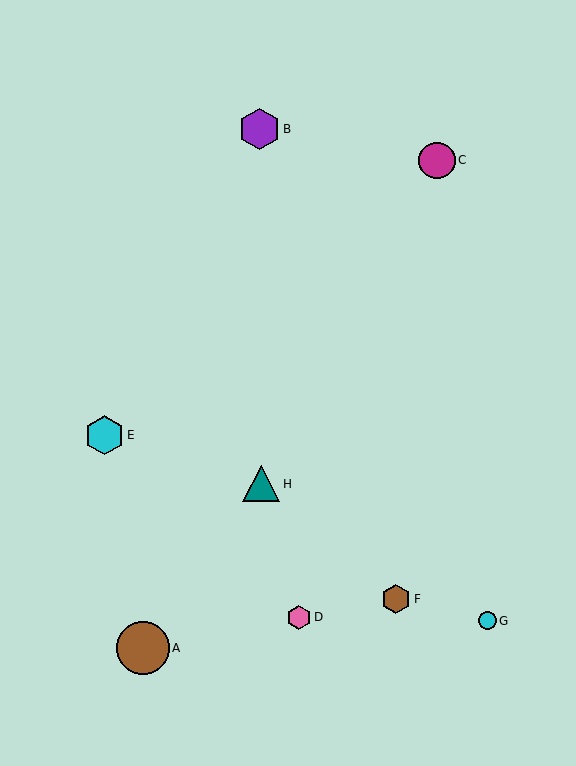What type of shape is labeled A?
Shape A is a brown circle.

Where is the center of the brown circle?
The center of the brown circle is at (143, 648).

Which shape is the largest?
The brown circle (labeled A) is the largest.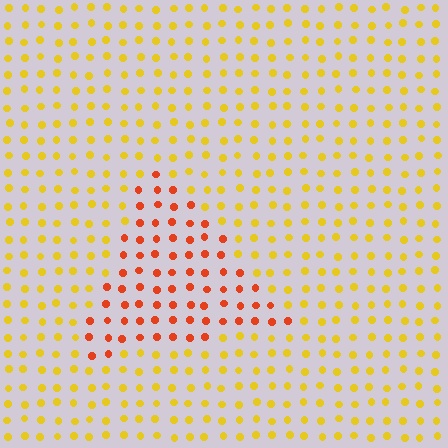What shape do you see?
I see a triangle.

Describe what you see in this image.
The image is filled with small yellow elements in a uniform arrangement. A triangle-shaped region is visible where the elements are tinted to a slightly different hue, forming a subtle color boundary.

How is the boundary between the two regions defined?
The boundary is defined purely by a slight shift in hue (about 41 degrees). Spacing, size, and orientation are identical on both sides.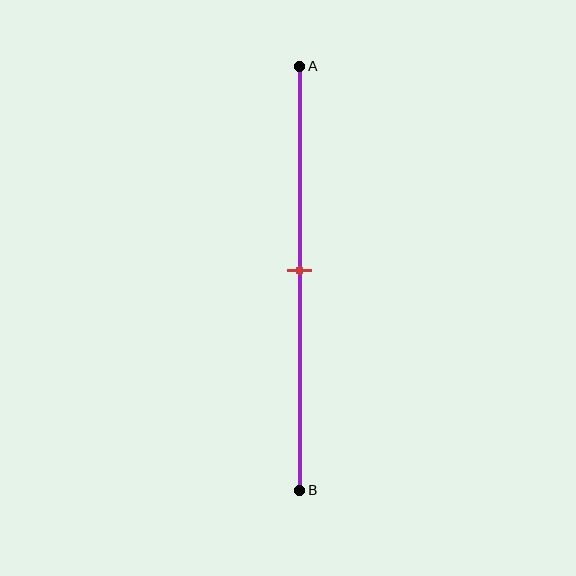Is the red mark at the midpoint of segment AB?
Yes, the mark is approximately at the midpoint.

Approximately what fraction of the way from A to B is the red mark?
The red mark is approximately 50% of the way from A to B.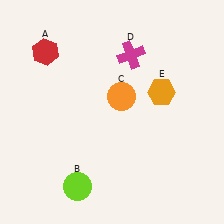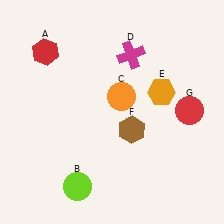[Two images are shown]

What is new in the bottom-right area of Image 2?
A brown hexagon (F) was added in the bottom-right area of Image 2.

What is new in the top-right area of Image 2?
A red circle (G) was added in the top-right area of Image 2.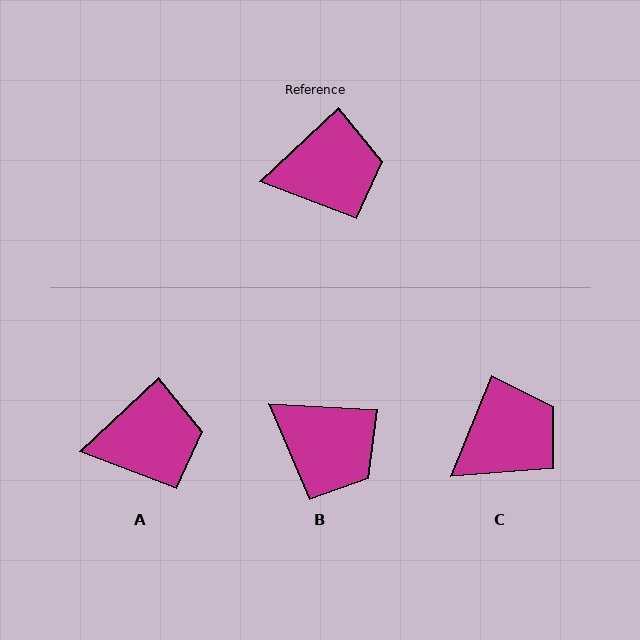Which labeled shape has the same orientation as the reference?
A.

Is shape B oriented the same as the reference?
No, it is off by about 46 degrees.